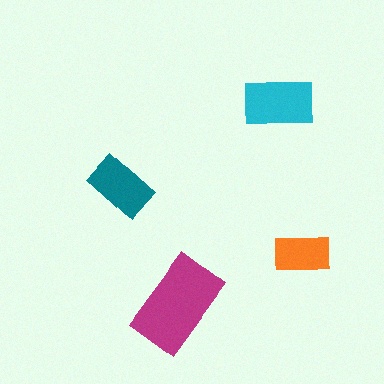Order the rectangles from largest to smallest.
the magenta one, the cyan one, the teal one, the orange one.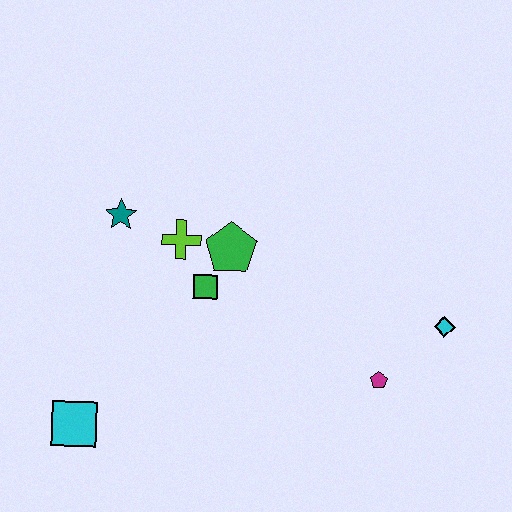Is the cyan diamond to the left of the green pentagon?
No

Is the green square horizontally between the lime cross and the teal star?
No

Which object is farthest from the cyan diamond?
The cyan square is farthest from the cyan diamond.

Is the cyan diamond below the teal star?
Yes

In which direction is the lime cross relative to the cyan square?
The lime cross is above the cyan square.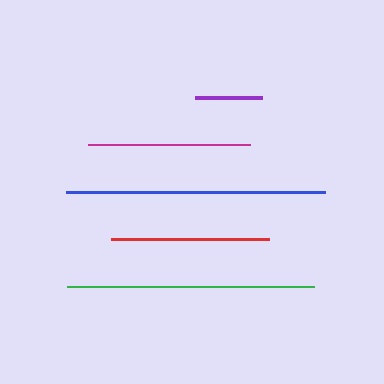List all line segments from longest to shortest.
From longest to shortest: blue, green, magenta, red, purple.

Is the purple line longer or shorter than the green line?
The green line is longer than the purple line.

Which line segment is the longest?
The blue line is the longest at approximately 259 pixels.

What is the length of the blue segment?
The blue segment is approximately 259 pixels long.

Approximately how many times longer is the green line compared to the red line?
The green line is approximately 1.6 times the length of the red line.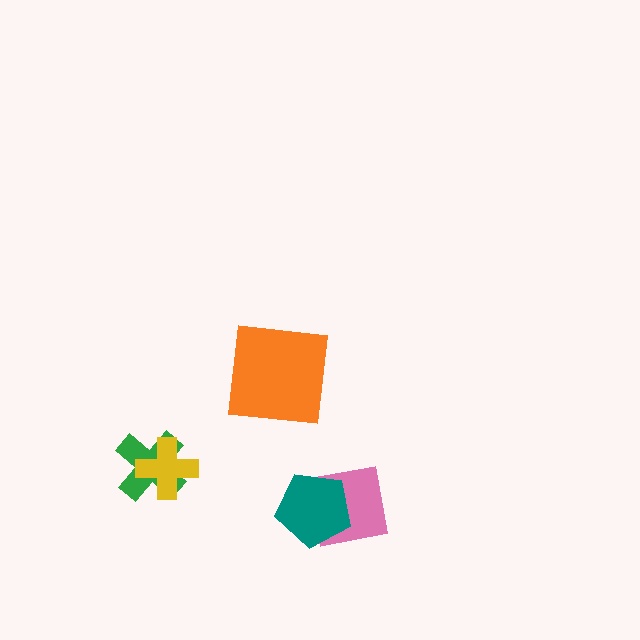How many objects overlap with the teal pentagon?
1 object overlaps with the teal pentagon.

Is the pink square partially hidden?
Yes, it is partially covered by another shape.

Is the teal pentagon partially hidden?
No, no other shape covers it.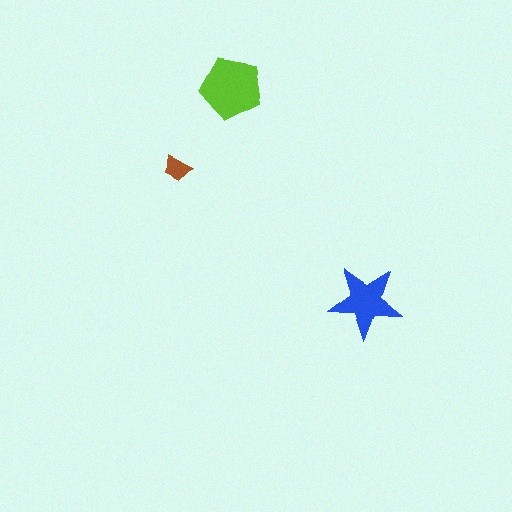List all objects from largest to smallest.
The lime pentagon, the blue star, the brown trapezoid.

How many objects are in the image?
There are 3 objects in the image.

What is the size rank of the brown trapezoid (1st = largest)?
3rd.